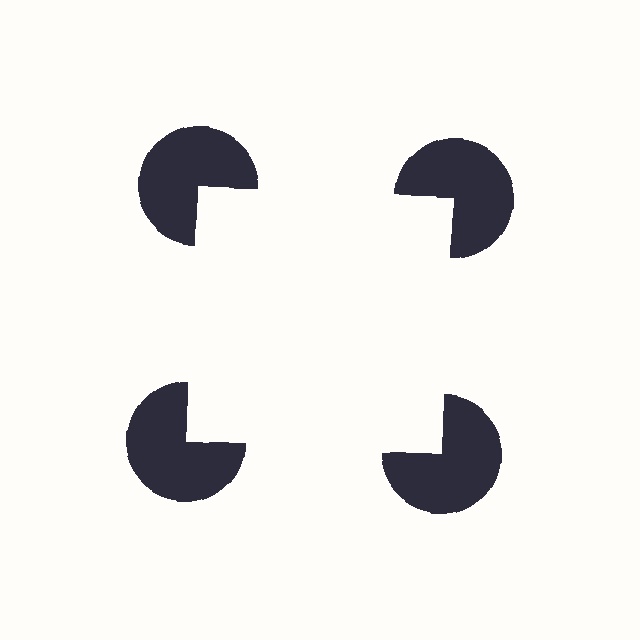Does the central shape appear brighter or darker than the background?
It typically appears slightly brighter than the background, even though no actual brightness change is drawn.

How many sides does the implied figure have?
4 sides.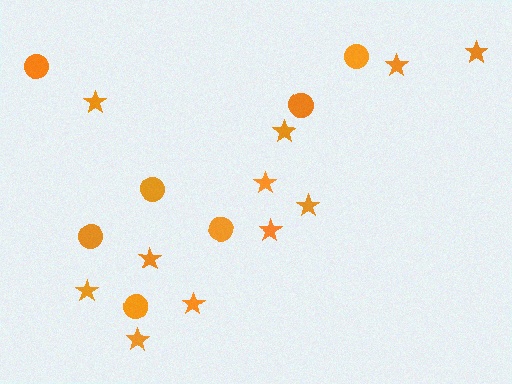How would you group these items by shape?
There are 2 groups: one group of stars (11) and one group of circles (7).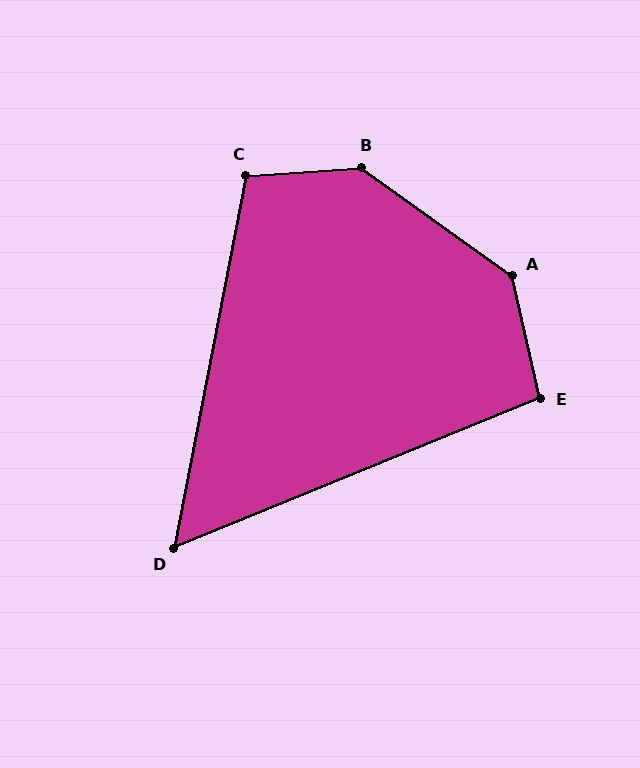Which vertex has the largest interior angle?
B, at approximately 140 degrees.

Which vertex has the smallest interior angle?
D, at approximately 57 degrees.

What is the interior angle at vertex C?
Approximately 105 degrees (obtuse).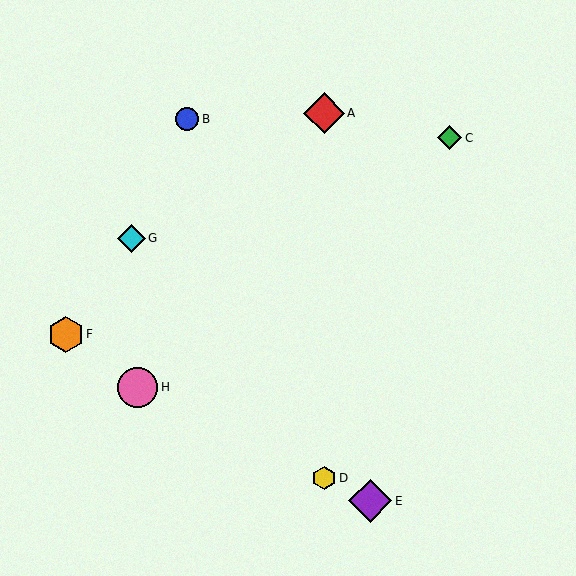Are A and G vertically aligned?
No, A is at x≈324 and G is at x≈131.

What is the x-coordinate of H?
Object H is at x≈137.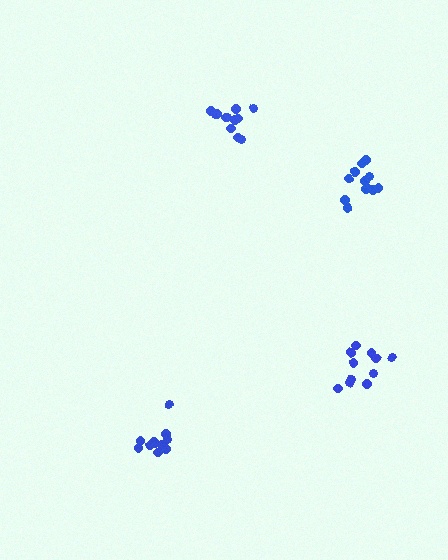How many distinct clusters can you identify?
There are 4 distinct clusters.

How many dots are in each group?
Group 1: 12 dots, Group 2: 11 dots, Group 3: 11 dots, Group 4: 12 dots (46 total).